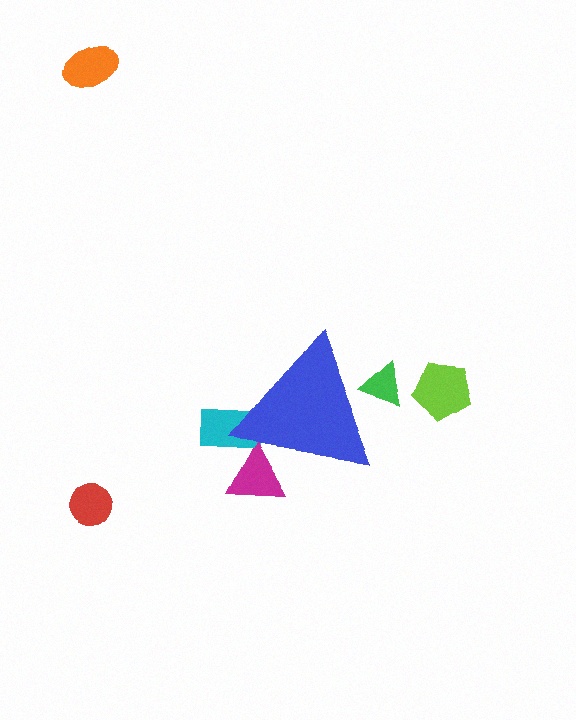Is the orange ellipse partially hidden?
No, the orange ellipse is fully visible.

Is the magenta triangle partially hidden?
Yes, the magenta triangle is partially hidden behind the blue triangle.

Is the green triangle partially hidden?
Yes, the green triangle is partially hidden behind the blue triangle.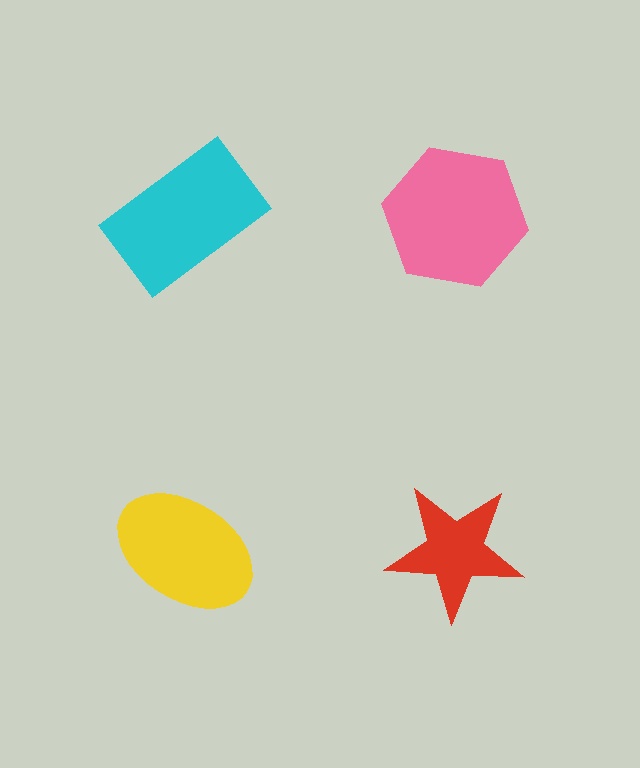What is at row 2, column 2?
A red star.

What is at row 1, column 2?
A pink hexagon.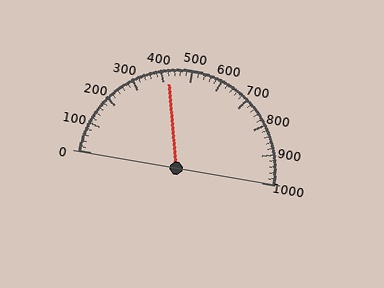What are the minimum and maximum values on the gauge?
The gauge ranges from 0 to 1000.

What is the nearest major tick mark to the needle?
The nearest major tick mark is 400.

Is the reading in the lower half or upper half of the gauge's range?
The reading is in the lower half of the range (0 to 1000).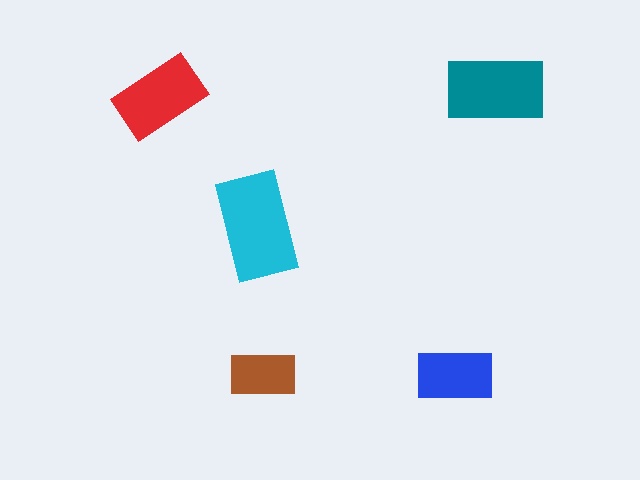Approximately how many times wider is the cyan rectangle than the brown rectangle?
About 1.5 times wider.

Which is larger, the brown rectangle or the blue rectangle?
The blue one.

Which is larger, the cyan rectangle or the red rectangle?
The cyan one.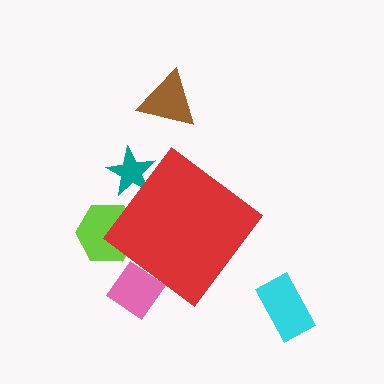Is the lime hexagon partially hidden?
Yes, the lime hexagon is partially hidden behind the red diamond.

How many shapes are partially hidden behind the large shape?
3 shapes are partially hidden.